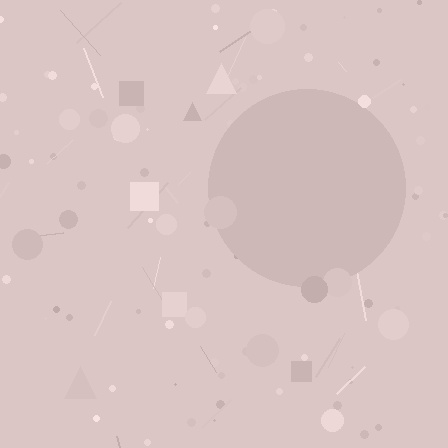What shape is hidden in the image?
A circle is hidden in the image.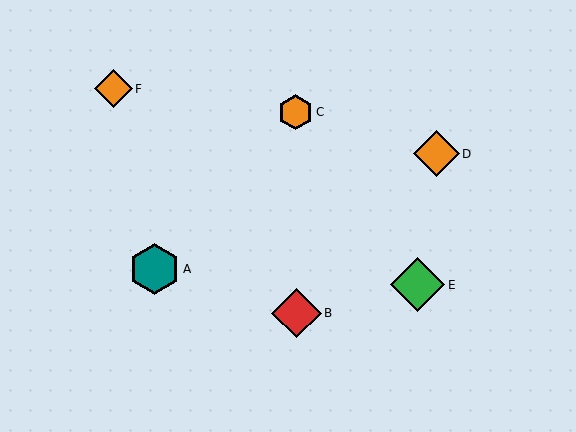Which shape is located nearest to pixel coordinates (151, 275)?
The teal hexagon (labeled A) at (155, 269) is nearest to that location.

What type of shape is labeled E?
Shape E is a green diamond.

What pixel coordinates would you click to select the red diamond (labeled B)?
Click at (297, 313) to select the red diamond B.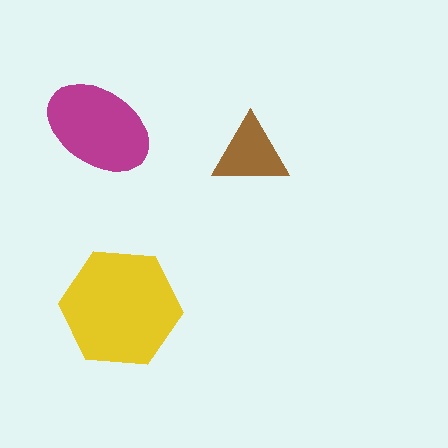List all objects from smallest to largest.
The brown triangle, the magenta ellipse, the yellow hexagon.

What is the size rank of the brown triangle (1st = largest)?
3rd.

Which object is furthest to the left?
The magenta ellipse is leftmost.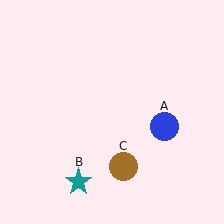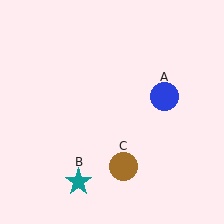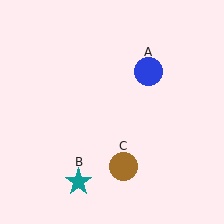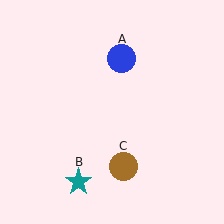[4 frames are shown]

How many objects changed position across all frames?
1 object changed position: blue circle (object A).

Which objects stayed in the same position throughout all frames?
Teal star (object B) and brown circle (object C) remained stationary.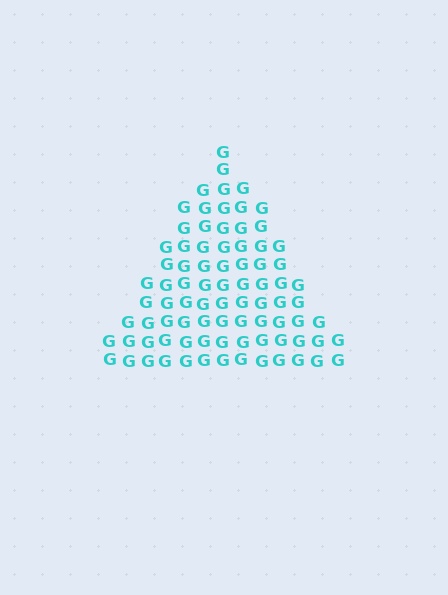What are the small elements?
The small elements are letter G's.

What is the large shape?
The large shape is a triangle.